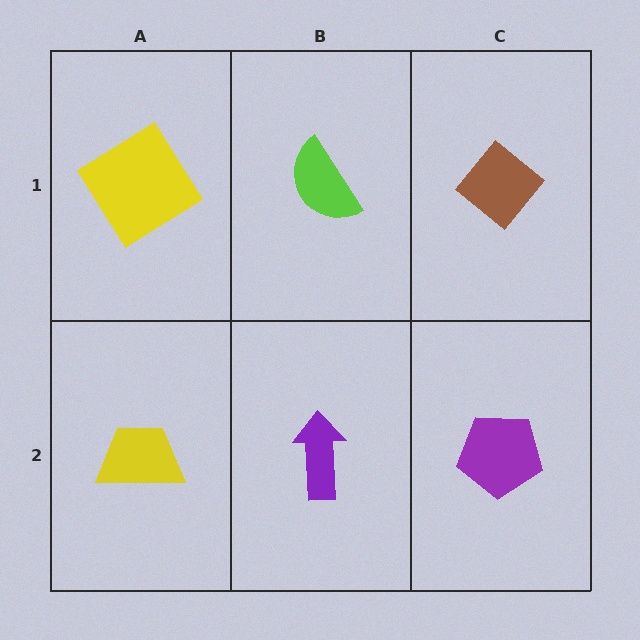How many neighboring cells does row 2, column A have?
2.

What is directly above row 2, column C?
A brown diamond.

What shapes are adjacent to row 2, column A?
A yellow diamond (row 1, column A), a purple arrow (row 2, column B).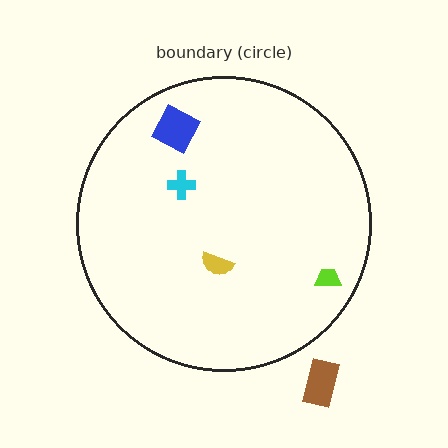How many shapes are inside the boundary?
4 inside, 1 outside.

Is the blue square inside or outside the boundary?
Inside.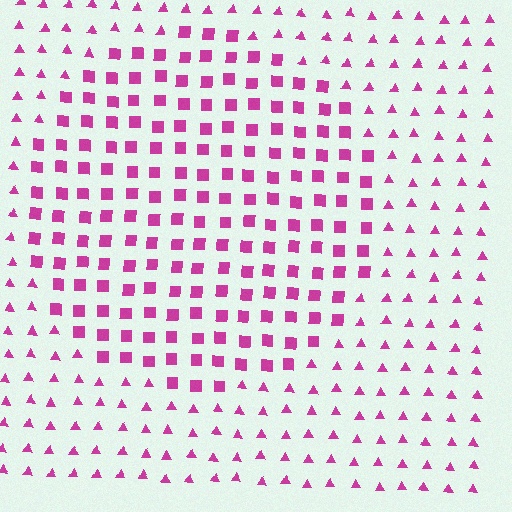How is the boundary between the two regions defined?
The boundary is defined by a change in element shape: squares inside vs. triangles outside. All elements share the same color and spacing.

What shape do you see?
I see a circle.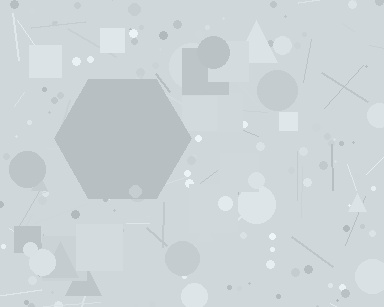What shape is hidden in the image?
A hexagon is hidden in the image.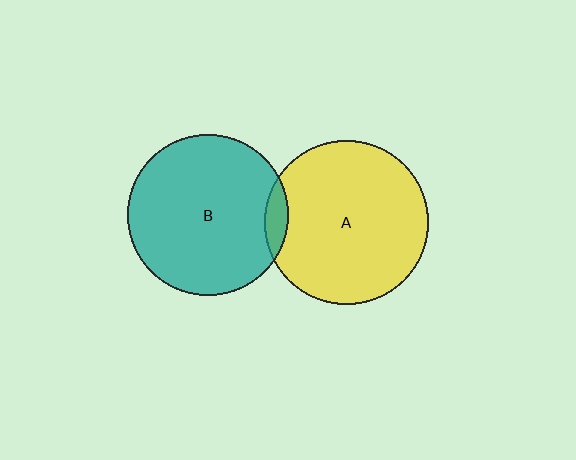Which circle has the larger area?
Circle A (yellow).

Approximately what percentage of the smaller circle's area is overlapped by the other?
Approximately 5%.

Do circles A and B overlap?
Yes.